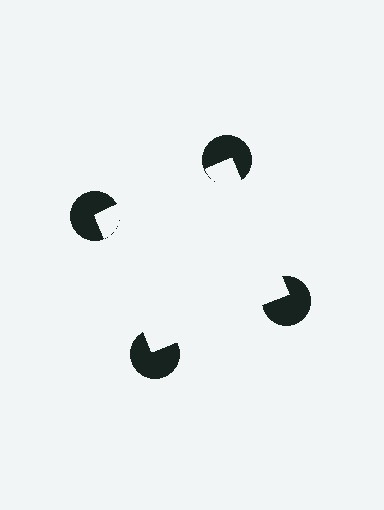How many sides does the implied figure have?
4 sides.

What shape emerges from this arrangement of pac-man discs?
An illusory square — its edges are inferred from the aligned wedge cuts in the pac-man discs, not physically drawn.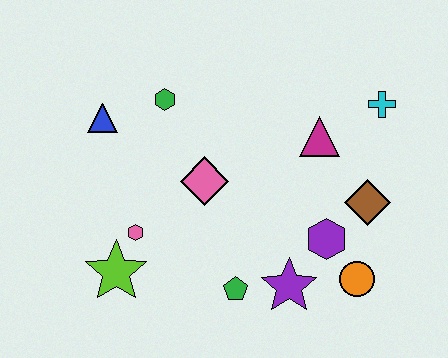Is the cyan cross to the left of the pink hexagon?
No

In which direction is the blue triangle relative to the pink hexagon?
The blue triangle is above the pink hexagon.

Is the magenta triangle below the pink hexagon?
No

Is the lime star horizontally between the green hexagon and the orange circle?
No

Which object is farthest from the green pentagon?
The cyan cross is farthest from the green pentagon.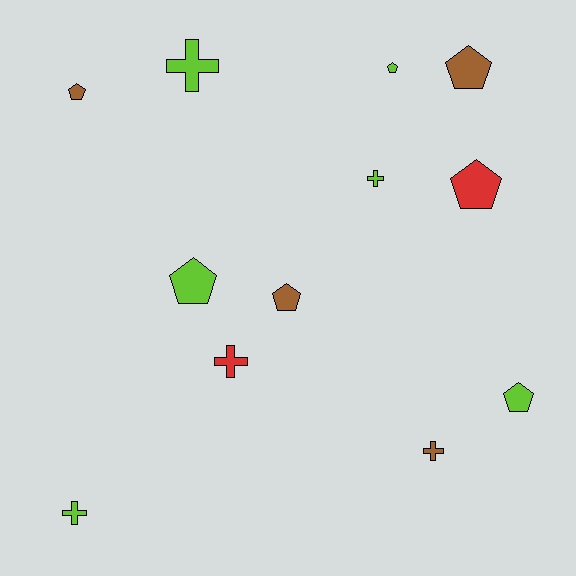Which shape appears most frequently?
Pentagon, with 7 objects.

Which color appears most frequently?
Lime, with 6 objects.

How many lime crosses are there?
There are 3 lime crosses.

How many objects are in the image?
There are 12 objects.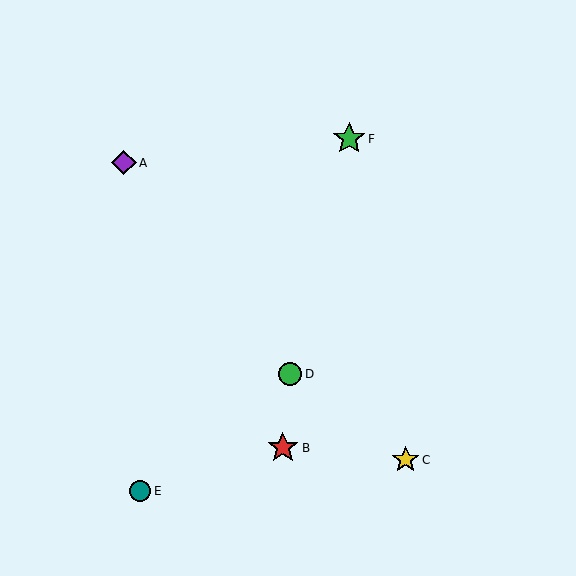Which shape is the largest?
The green star (labeled F) is the largest.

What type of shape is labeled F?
Shape F is a green star.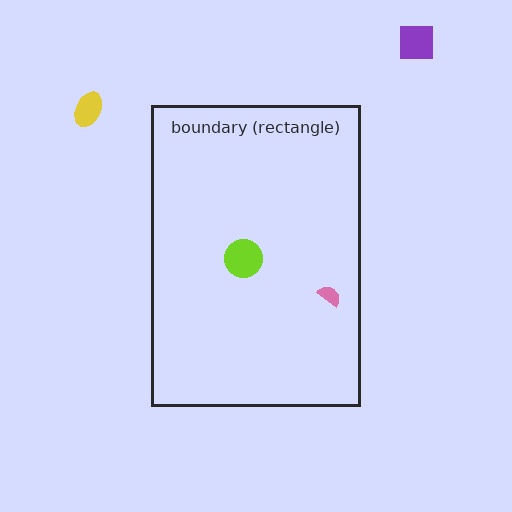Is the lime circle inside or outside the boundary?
Inside.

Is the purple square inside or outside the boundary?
Outside.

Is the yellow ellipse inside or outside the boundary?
Outside.